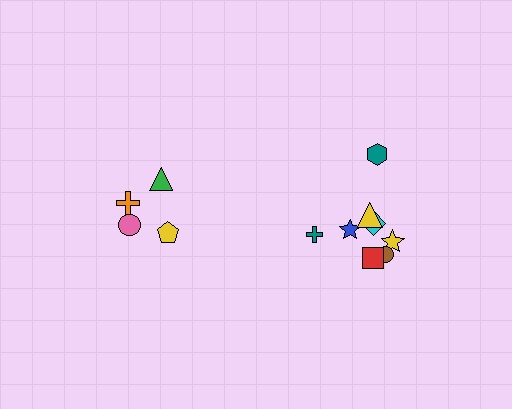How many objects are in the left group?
There are 4 objects.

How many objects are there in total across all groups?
There are 12 objects.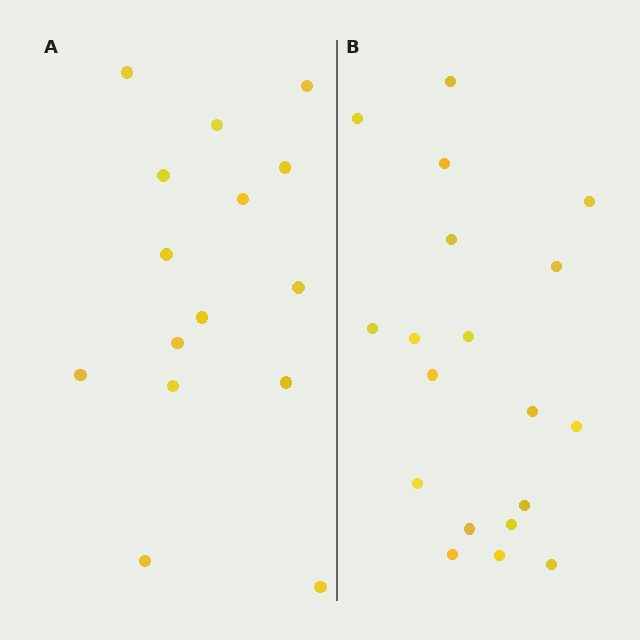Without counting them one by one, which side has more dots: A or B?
Region B (the right region) has more dots.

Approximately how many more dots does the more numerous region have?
Region B has about 4 more dots than region A.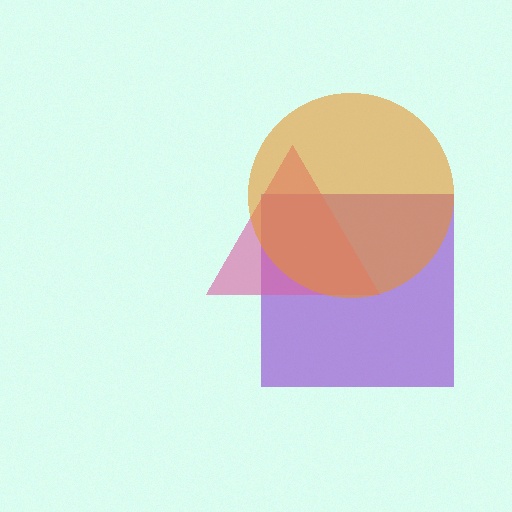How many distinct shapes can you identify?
There are 3 distinct shapes: a purple square, a pink triangle, an orange circle.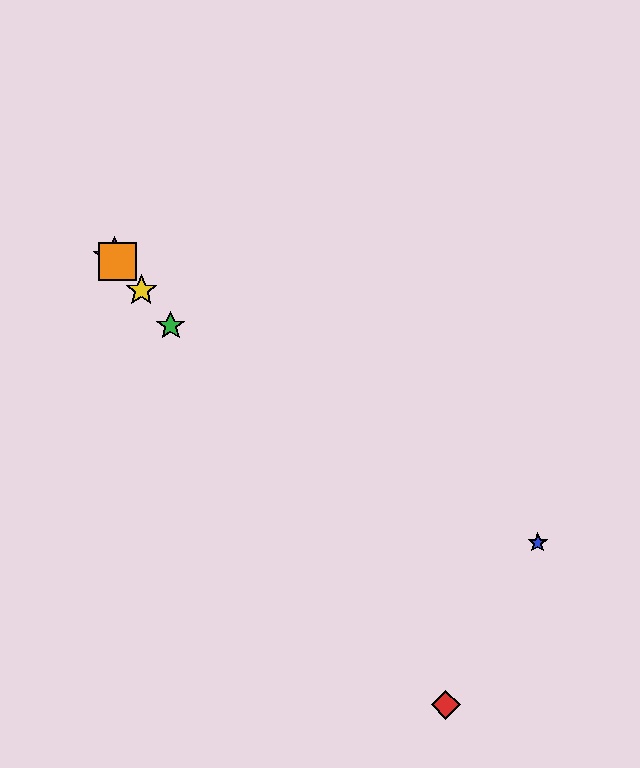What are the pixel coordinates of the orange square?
The orange square is at (117, 262).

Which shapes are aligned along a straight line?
The green star, the yellow star, the purple star, the orange square are aligned along a straight line.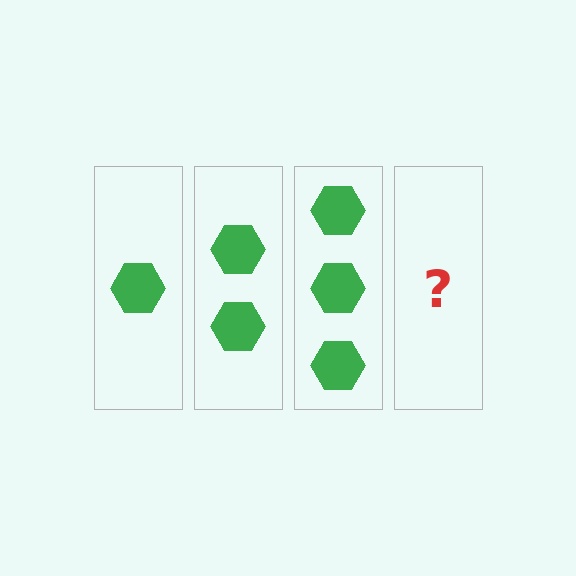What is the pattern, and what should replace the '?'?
The pattern is that each step adds one more hexagon. The '?' should be 4 hexagons.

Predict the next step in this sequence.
The next step is 4 hexagons.